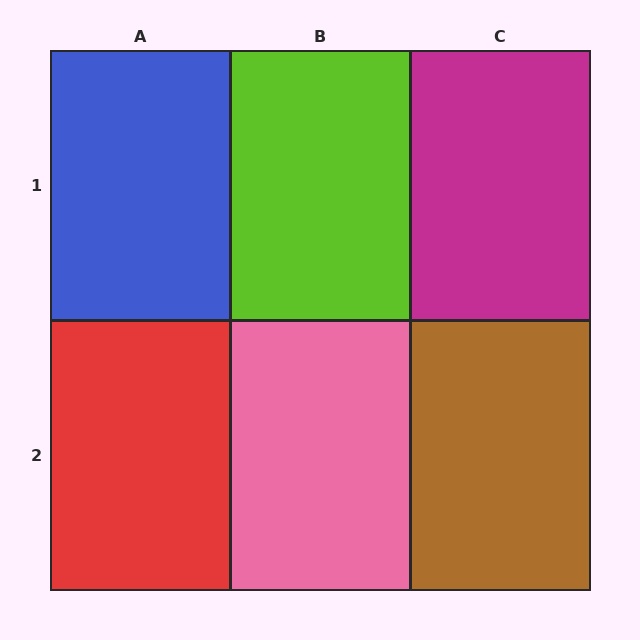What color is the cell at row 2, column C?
Brown.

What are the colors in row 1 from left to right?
Blue, lime, magenta.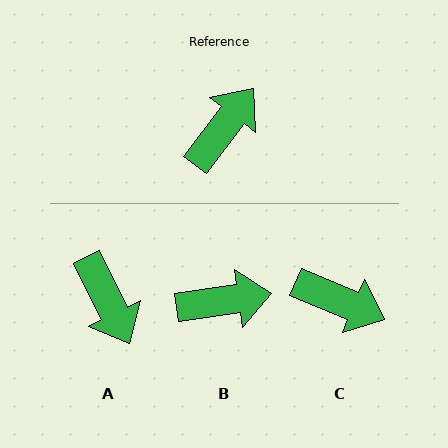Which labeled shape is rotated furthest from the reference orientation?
A, about 116 degrees away.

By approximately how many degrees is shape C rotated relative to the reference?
Approximately 75 degrees clockwise.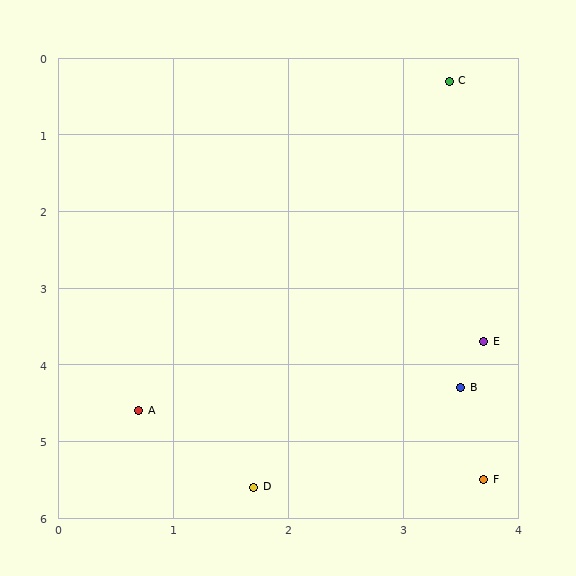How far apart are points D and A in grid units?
Points D and A are about 1.4 grid units apart.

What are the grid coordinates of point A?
Point A is at approximately (0.7, 4.6).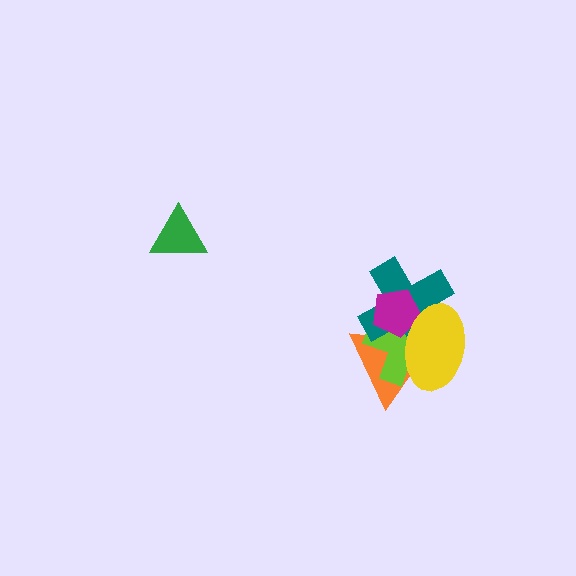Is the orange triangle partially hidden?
Yes, it is partially covered by another shape.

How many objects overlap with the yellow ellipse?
4 objects overlap with the yellow ellipse.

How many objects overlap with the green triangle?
0 objects overlap with the green triangle.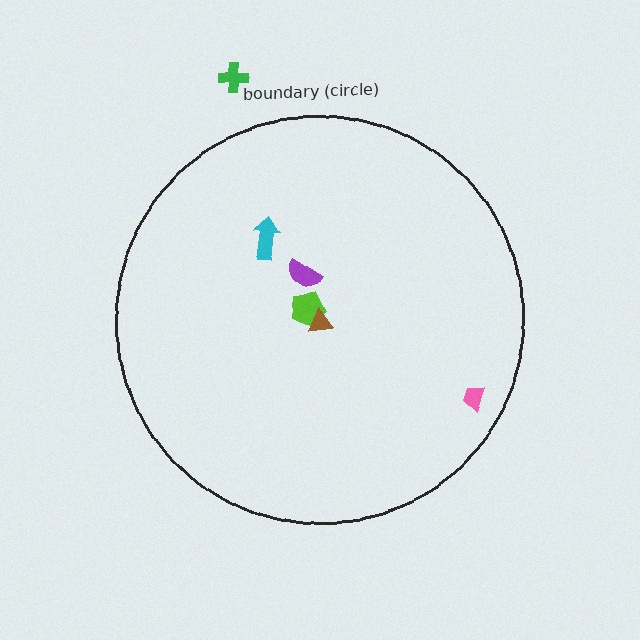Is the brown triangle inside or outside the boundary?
Inside.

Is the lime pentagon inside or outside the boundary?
Inside.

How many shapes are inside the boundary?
5 inside, 1 outside.